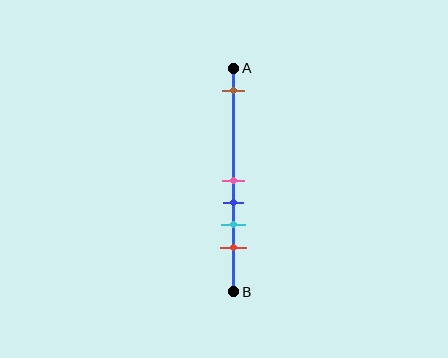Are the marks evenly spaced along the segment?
No, the marks are not evenly spaced.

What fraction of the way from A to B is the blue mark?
The blue mark is approximately 60% (0.6) of the way from A to B.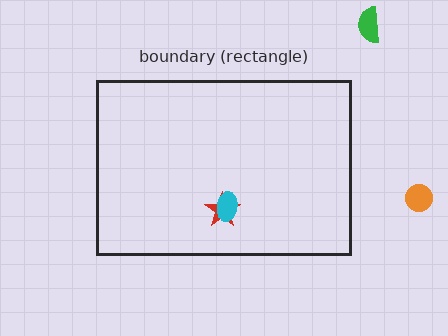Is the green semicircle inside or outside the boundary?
Outside.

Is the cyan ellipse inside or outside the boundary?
Inside.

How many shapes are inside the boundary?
2 inside, 2 outside.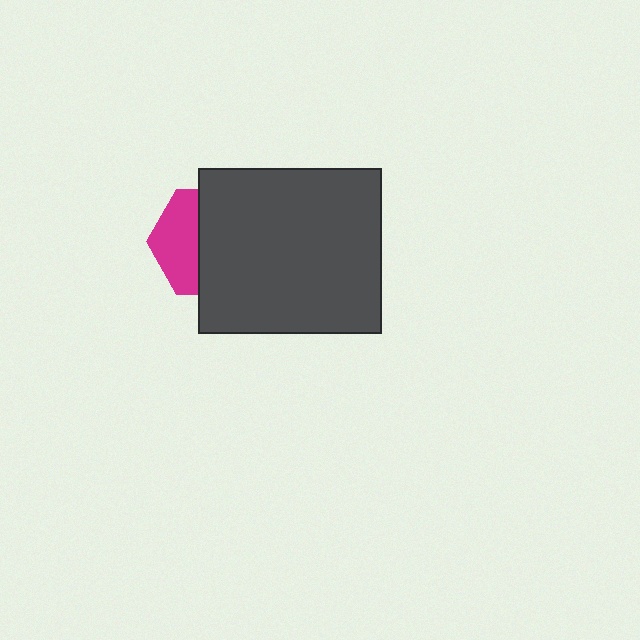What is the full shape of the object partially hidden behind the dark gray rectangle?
The partially hidden object is a magenta hexagon.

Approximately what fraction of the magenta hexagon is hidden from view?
Roughly 60% of the magenta hexagon is hidden behind the dark gray rectangle.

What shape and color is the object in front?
The object in front is a dark gray rectangle.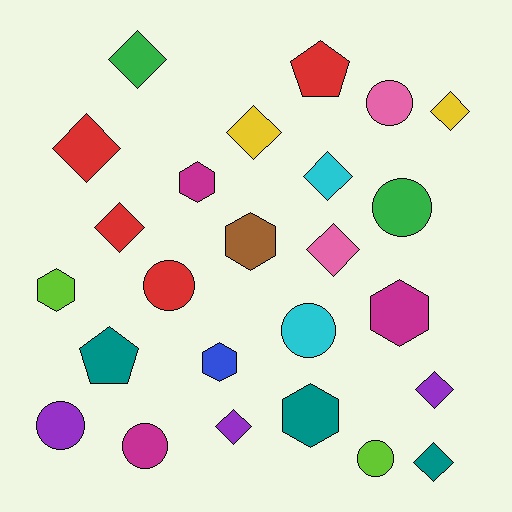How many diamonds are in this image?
There are 10 diamonds.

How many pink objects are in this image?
There are 2 pink objects.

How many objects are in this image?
There are 25 objects.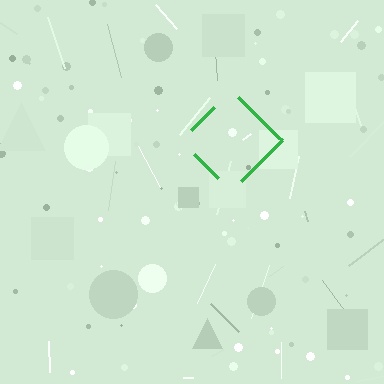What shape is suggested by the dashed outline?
The dashed outline suggests a diamond.